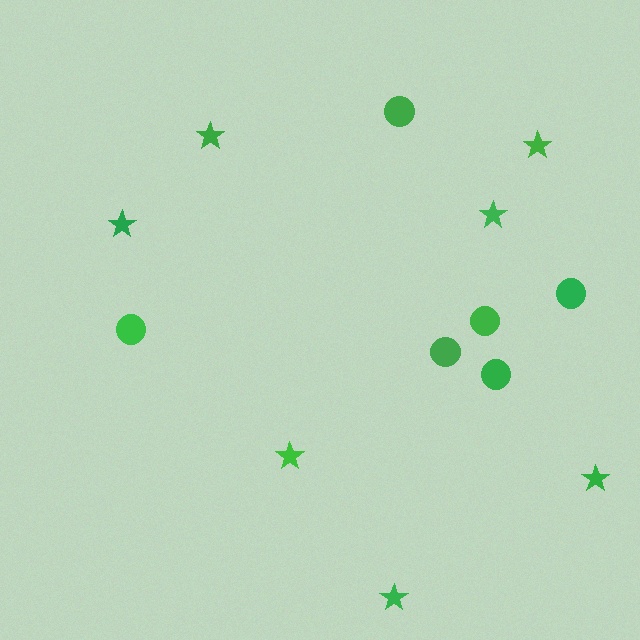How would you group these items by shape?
There are 2 groups: one group of circles (6) and one group of stars (7).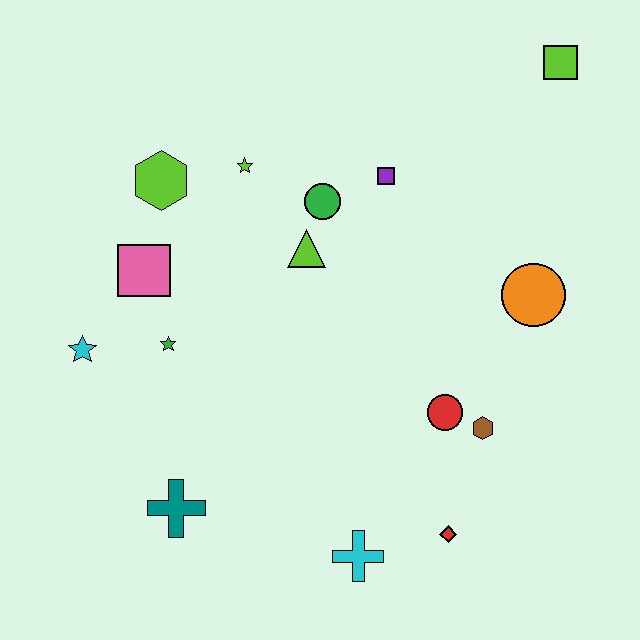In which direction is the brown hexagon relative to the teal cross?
The brown hexagon is to the right of the teal cross.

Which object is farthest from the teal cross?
The lime square is farthest from the teal cross.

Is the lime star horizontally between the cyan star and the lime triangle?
Yes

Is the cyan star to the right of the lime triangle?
No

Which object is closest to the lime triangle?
The green circle is closest to the lime triangle.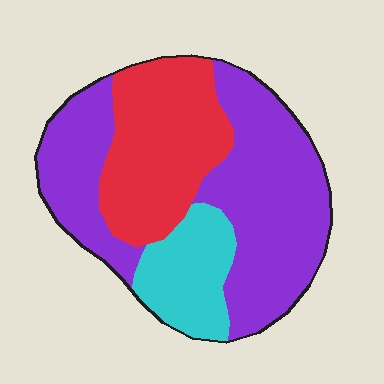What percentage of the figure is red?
Red takes up between a quarter and a half of the figure.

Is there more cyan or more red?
Red.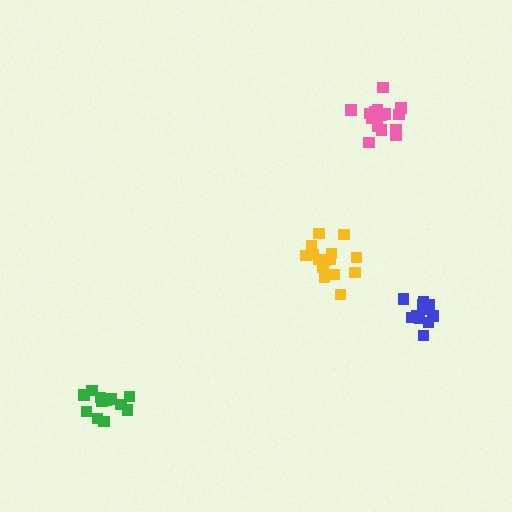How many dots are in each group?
Group 1: 12 dots, Group 2: 11 dots, Group 3: 16 dots, Group 4: 16 dots (55 total).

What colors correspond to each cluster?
The clusters are colored: green, blue, yellow, pink.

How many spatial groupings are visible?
There are 4 spatial groupings.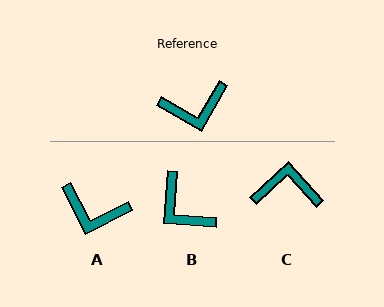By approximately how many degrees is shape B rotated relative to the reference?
Approximately 65 degrees clockwise.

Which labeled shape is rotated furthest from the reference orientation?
C, about 163 degrees away.